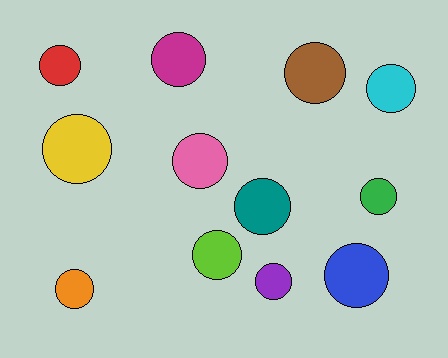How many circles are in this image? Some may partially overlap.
There are 12 circles.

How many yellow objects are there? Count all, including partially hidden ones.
There is 1 yellow object.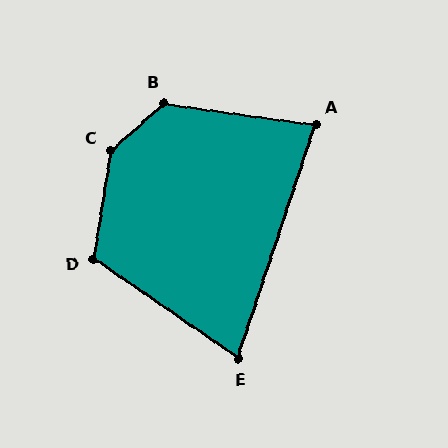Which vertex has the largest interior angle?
C, at approximately 141 degrees.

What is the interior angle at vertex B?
Approximately 130 degrees (obtuse).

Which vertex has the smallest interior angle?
E, at approximately 74 degrees.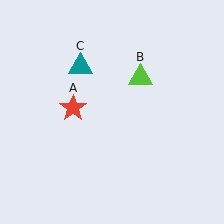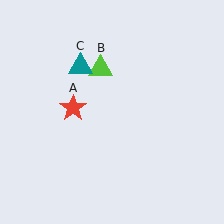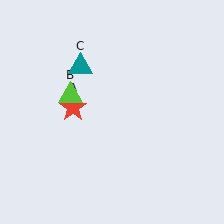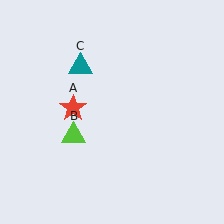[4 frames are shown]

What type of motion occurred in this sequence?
The lime triangle (object B) rotated counterclockwise around the center of the scene.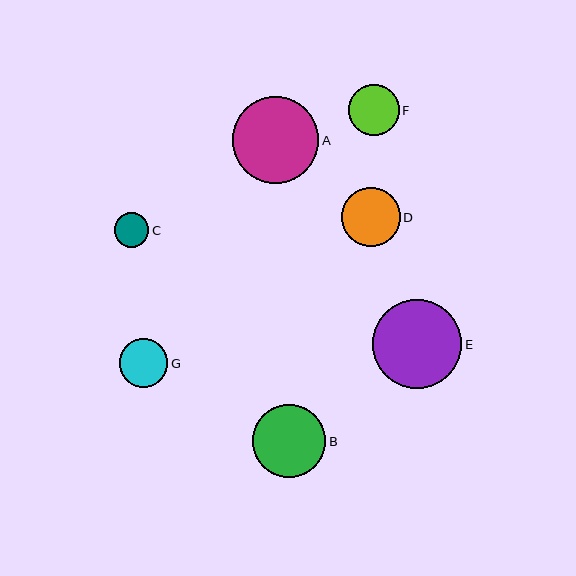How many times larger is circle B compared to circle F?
Circle B is approximately 1.4 times the size of circle F.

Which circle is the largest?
Circle E is the largest with a size of approximately 89 pixels.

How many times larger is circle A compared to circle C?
Circle A is approximately 2.5 times the size of circle C.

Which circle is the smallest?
Circle C is the smallest with a size of approximately 35 pixels.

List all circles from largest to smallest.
From largest to smallest: E, A, B, D, F, G, C.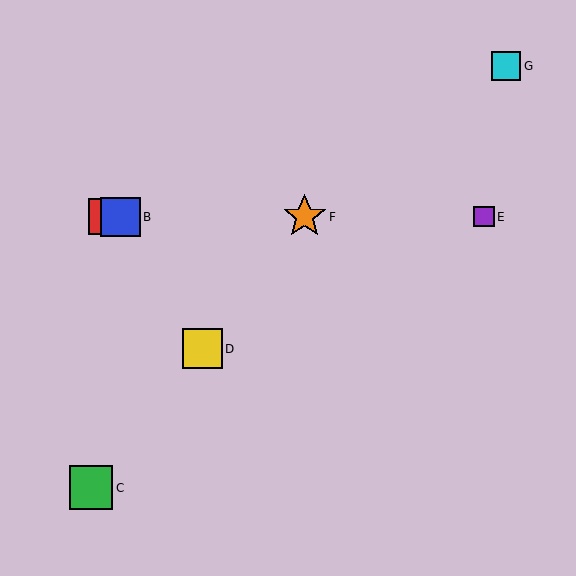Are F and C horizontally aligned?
No, F is at y≈217 and C is at y≈488.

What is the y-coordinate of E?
Object E is at y≈217.